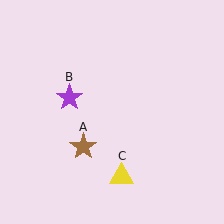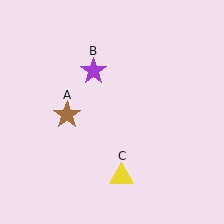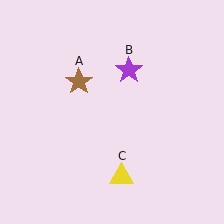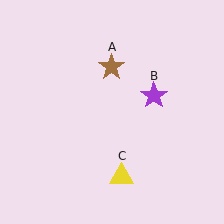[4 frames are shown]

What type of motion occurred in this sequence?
The brown star (object A), purple star (object B) rotated clockwise around the center of the scene.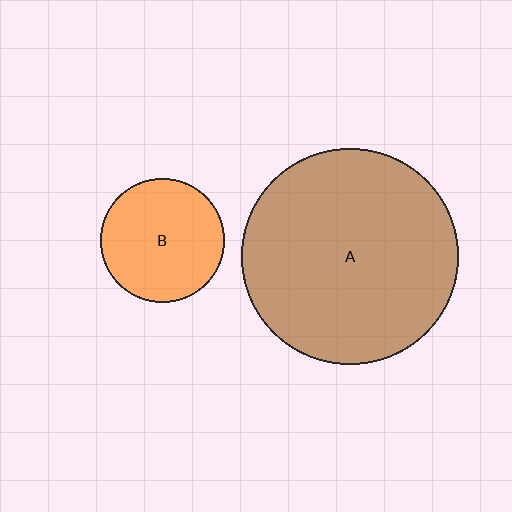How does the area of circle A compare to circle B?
Approximately 3.1 times.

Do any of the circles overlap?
No, none of the circles overlap.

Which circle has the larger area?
Circle A (brown).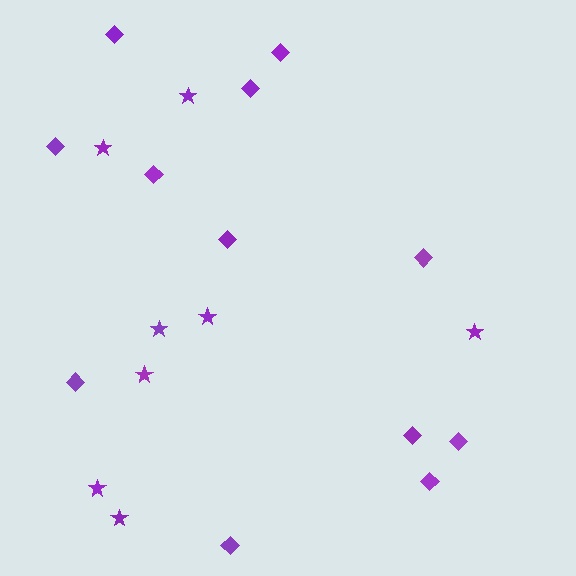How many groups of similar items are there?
There are 2 groups: one group of stars (8) and one group of diamonds (12).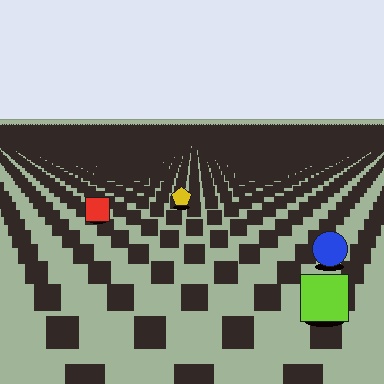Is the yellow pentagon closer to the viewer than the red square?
No. The red square is closer — you can tell from the texture gradient: the ground texture is coarser near it.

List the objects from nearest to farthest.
From nearest to farthest: the lime square, the blue circle, the red square, the yellow pentagon.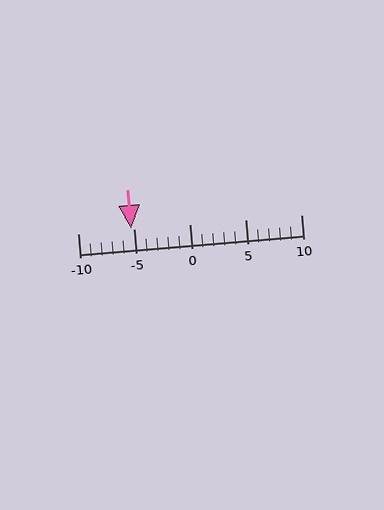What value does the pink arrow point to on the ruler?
The pink arrow points to approximately -5.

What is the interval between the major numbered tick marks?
The major tick marks are spaced 5 units apart.